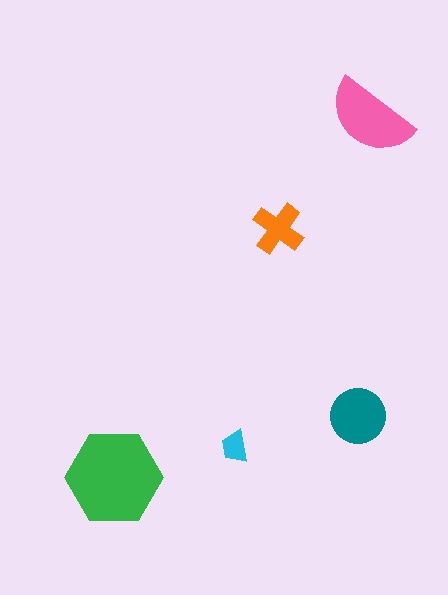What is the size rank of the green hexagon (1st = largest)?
1st.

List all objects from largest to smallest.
The green hexagon, the pink semicircle, the teal circle, the orange cross, the cyan trapezoid.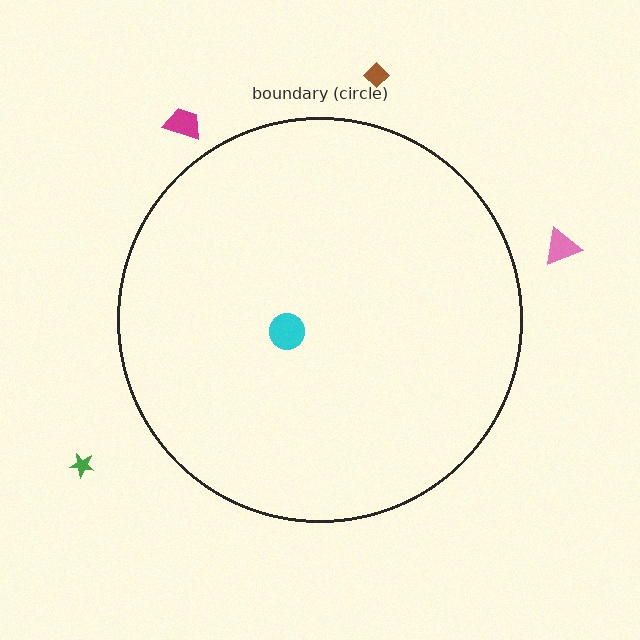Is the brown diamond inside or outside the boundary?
Outside.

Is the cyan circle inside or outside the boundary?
Inside.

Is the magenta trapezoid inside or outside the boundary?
Outside.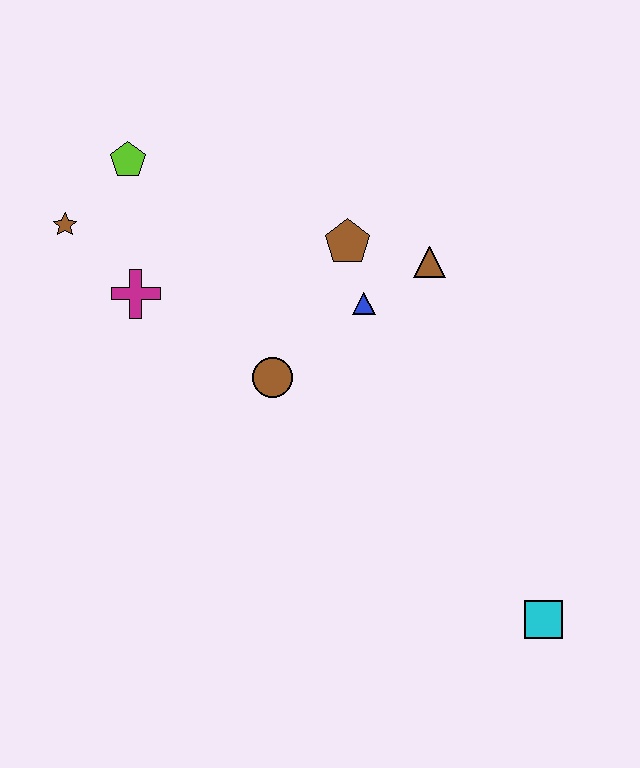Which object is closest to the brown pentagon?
The blue triangle is closest to the brown pentagon.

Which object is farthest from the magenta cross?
The cyan square is farthest from the magenta cross.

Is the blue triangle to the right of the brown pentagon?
Yes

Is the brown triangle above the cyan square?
Yes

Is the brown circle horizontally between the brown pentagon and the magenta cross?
Yes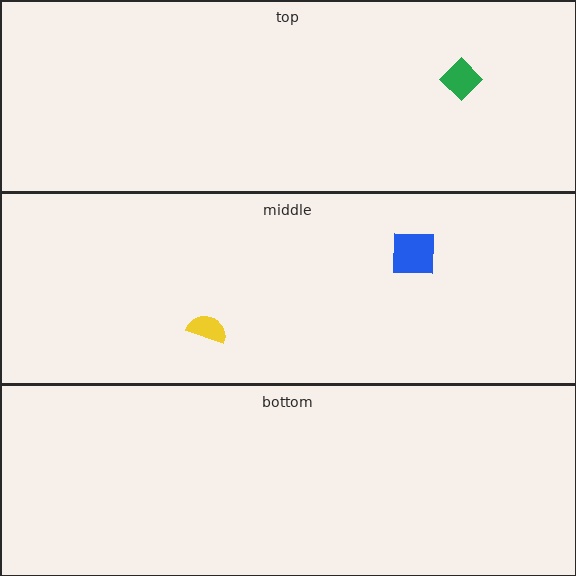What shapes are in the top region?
The green diamond.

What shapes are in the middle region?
The yellow semicircle, the blue square.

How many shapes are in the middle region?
2.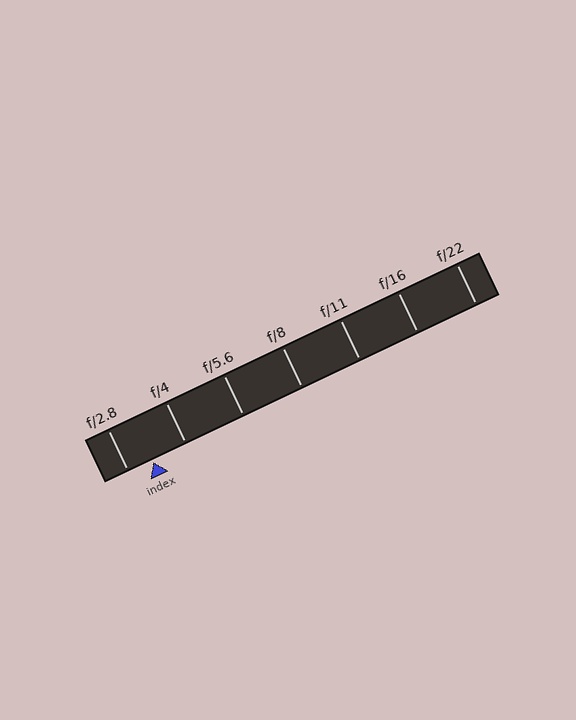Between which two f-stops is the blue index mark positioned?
The index mark is between f/2.8 and f/4.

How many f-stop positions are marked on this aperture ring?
There are 7 f-stop positions marked.